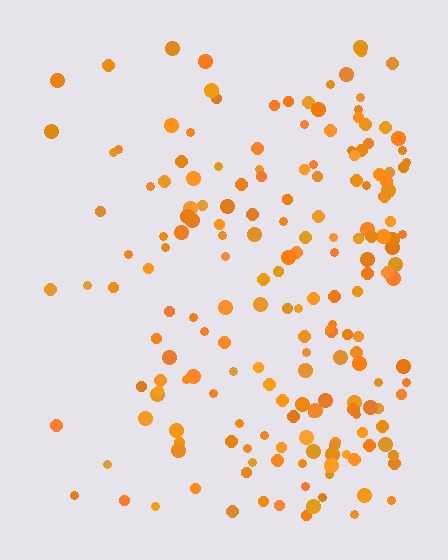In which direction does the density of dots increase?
From left to right, with the right side densest.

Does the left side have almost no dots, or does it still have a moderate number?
Still a moderate number, just noticeably fewer than the right.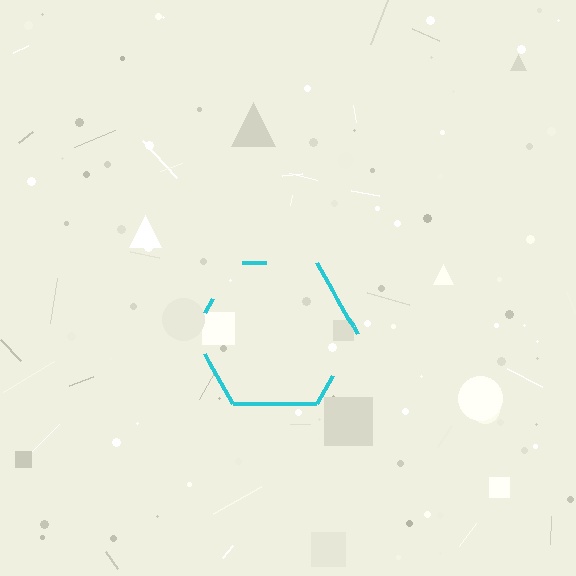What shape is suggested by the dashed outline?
The dashed outline suggests a hexagon.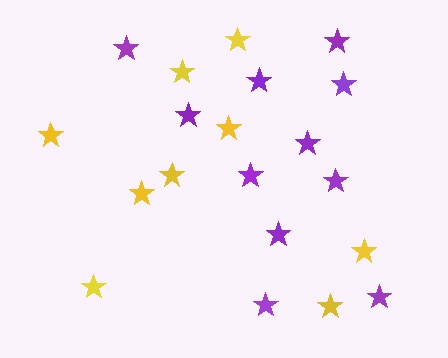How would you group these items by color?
There are 2 groups: one group of yellow stars (9) and one group of purple stars (11).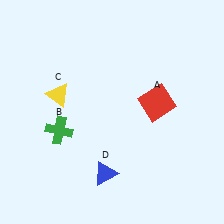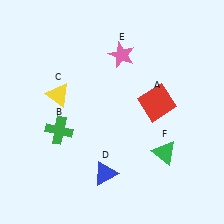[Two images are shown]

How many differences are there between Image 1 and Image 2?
There are 2 differences between the two images.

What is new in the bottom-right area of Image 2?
A green triangle (F) was added in the bottom-right area of Image 2.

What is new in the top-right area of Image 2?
A pink star (E) was added in the top-right area of Image 2.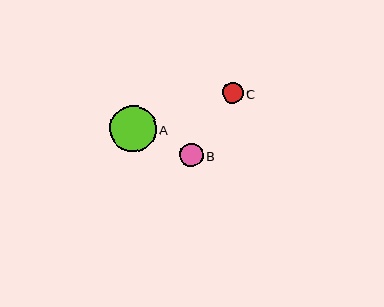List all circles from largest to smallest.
From largest to smallest: A, B, C.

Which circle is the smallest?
Circle C is the smallest with a size of approximately 21 pixels.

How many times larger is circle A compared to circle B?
Circle A is approximately 2.0 times the size of circle B.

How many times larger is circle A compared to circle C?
Circle A is approximately 2.3 times the size of circle C.